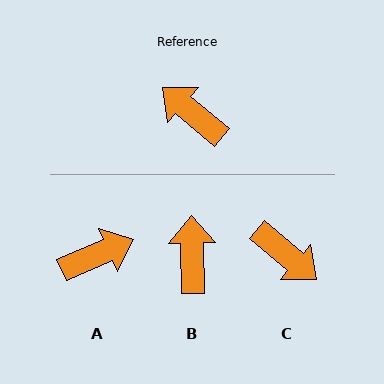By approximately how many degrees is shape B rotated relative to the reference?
Approximately 48 degrees clockwise.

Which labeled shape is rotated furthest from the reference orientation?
C, about 180 degrees away.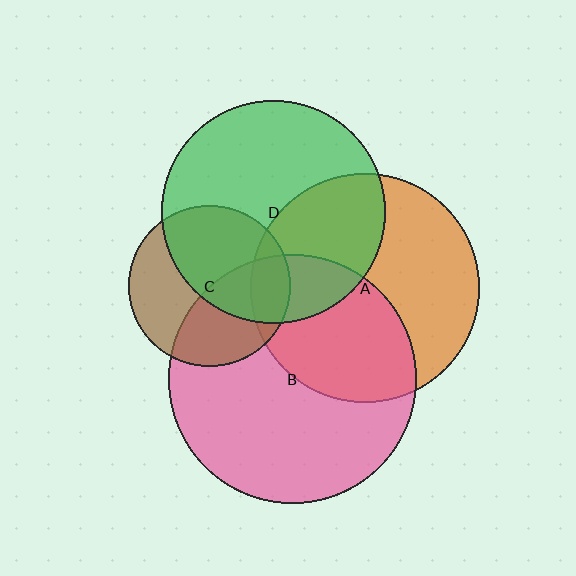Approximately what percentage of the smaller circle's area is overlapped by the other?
Approximately 20%.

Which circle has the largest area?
Circle B (pink).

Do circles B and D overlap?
Yes.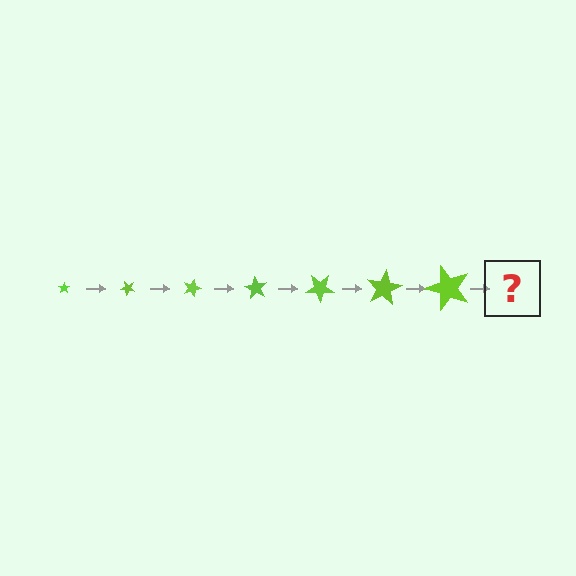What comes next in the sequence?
The next element should be a star, larger than the previous one and rotated 315 degrees from the start.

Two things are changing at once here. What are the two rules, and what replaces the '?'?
The two rules are that the star grows larger each step and it rotates 45 degrees each step. The '?' should be a star, larger than the previous one and rotated 315 degrees from the start.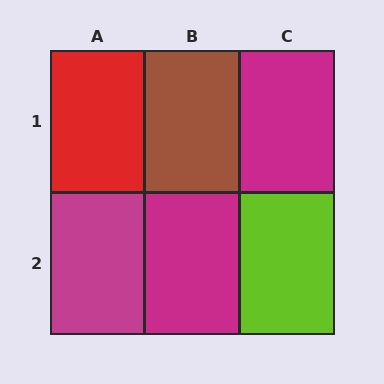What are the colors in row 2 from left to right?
Magenta, magenta, lime.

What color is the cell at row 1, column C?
Magenta.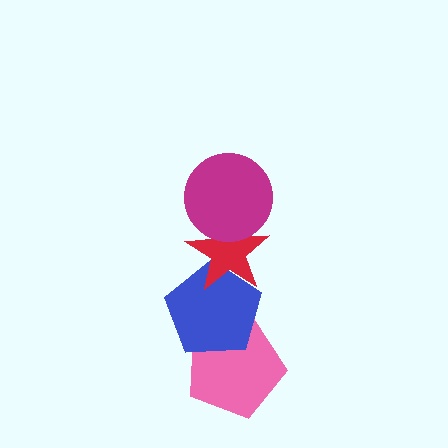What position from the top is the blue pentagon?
The blue pentagon is 3rd from the top.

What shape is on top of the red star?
The magenta circle is on top of the red star.